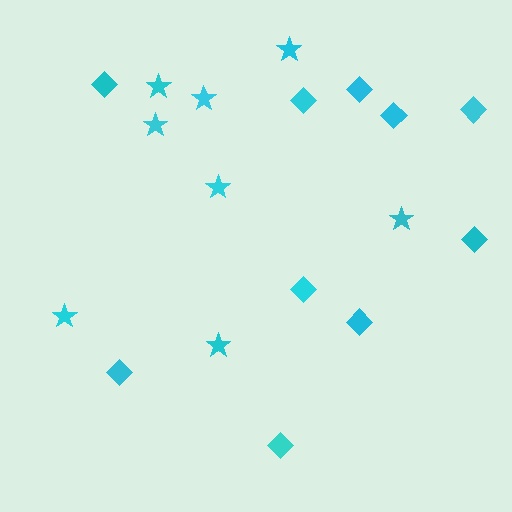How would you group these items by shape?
There are 2 groups: one group of stars (8) and one group of diamonds (10).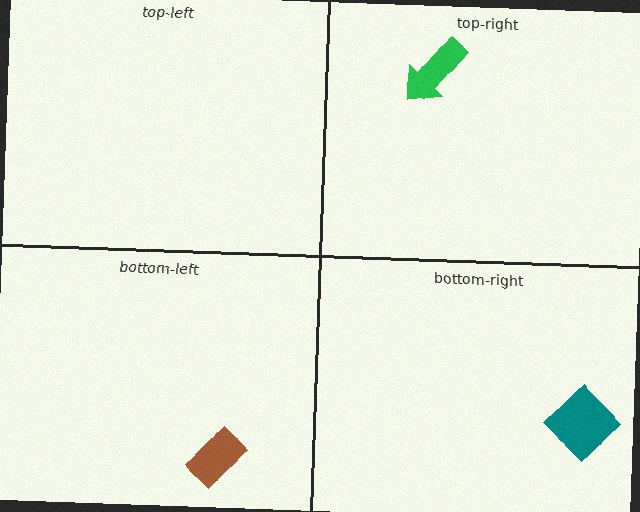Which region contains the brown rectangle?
The bottom-left region.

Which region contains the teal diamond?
The bottom-right region.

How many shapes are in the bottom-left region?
1.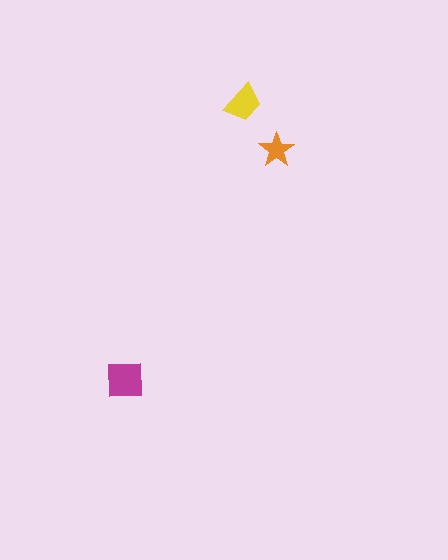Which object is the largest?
The magenta square.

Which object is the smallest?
The orange star.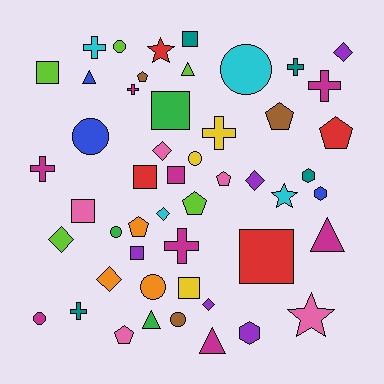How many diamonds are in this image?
There are 7 diamonds.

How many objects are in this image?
There are 50 objects.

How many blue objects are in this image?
There are 3 blue objects.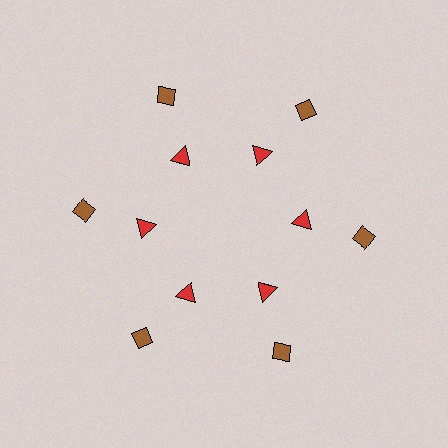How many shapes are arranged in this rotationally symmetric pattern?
There are 12 shapes, arranged in 6 groups of 2.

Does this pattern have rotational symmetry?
Yes, this pattern has 6-fold rotational symmetry. It looks the same after rotating 60 degrees around the center.